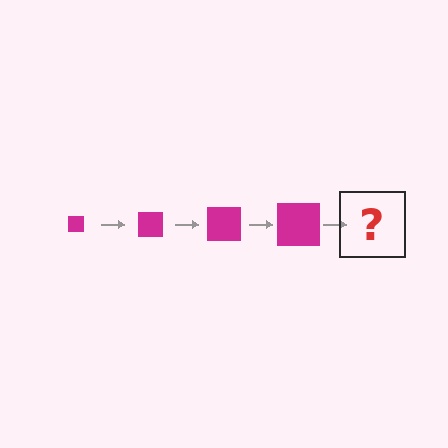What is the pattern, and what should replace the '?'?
The pattern is that the square gets progressively larger each step. The '?' should be a magenta square, larger than the previous one.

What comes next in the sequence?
The next element should be a magenta square, larger than the previous one.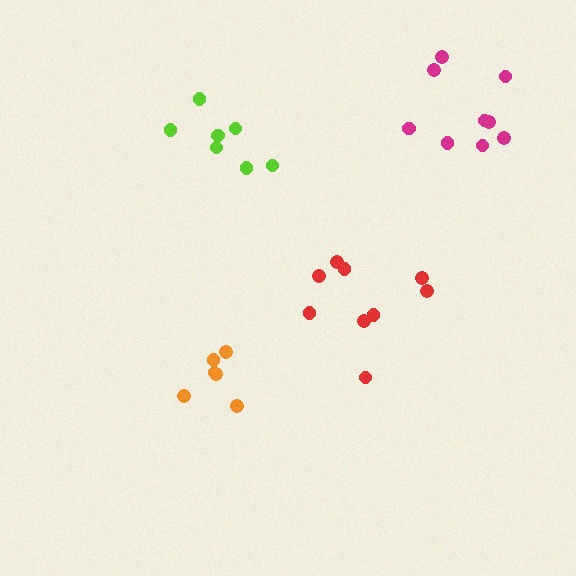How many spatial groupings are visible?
There are 4 spatial groupings.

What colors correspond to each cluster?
The clusters are colored: magenta, lime, orange, red.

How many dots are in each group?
Group 1: 9 dots, Group 2: 7 dots, Group 3: 6 dots, Group 4: 9 dots (31 total).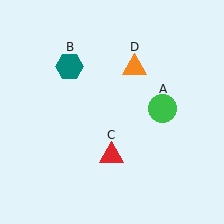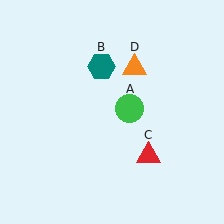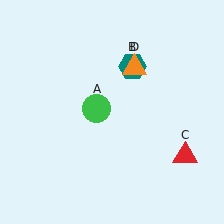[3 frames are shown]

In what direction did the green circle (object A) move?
The green circle (object A) moved left.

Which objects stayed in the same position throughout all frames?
Orange triangle (object D) remained stationary.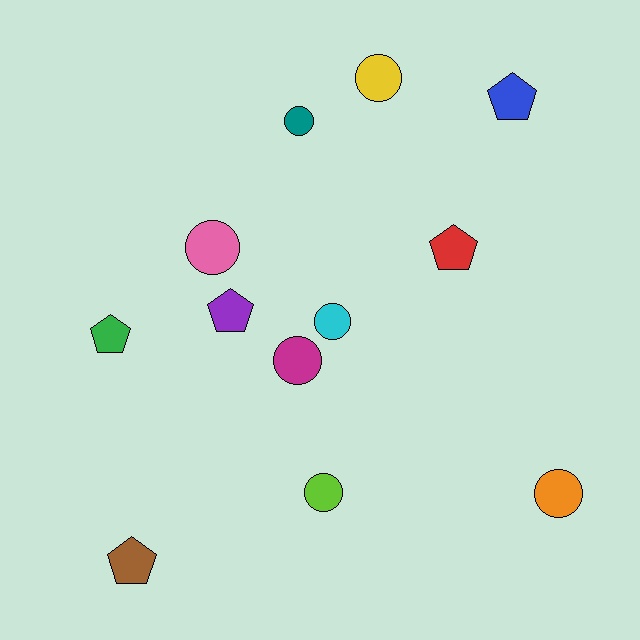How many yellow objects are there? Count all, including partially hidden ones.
There is 1 yellow object.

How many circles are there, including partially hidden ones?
There are 7 circles.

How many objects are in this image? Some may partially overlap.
There are 12 objects.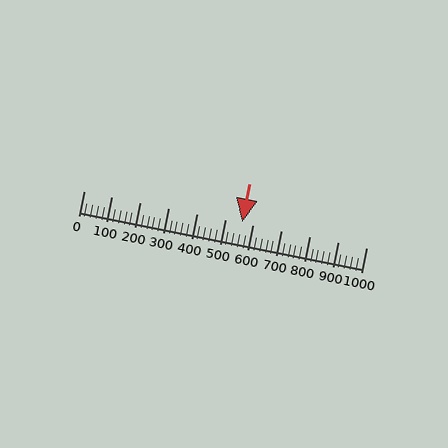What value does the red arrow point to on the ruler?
The red arrow points to approximately 560.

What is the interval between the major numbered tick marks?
The major tick marks are spaced 100 units apart.